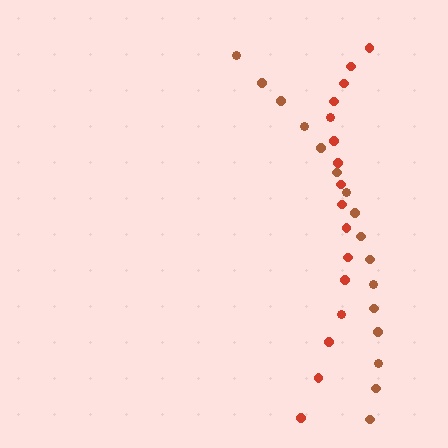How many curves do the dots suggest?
There are 2 distinct paths.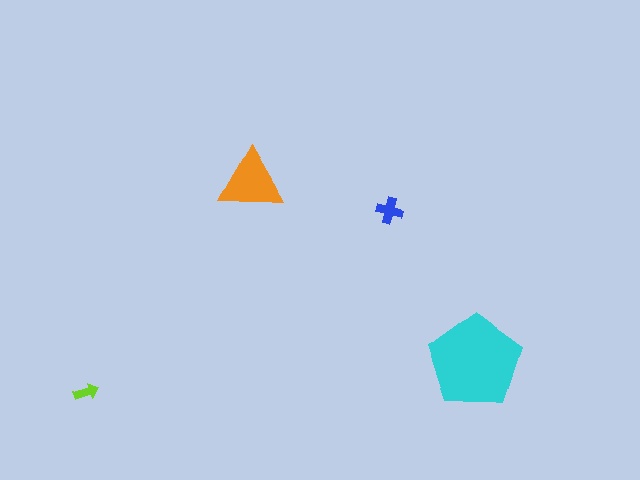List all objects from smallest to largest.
The lime arrow, the blue cross, the orange triangle, the cyan pentagon.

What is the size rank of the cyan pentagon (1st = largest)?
1st.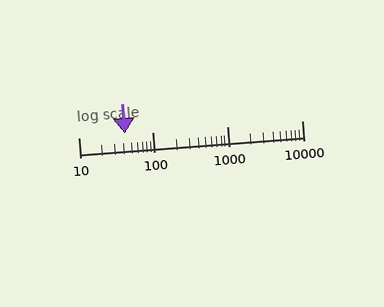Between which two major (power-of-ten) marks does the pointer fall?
The pointer is between 10 and 100.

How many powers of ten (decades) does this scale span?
The scale spans 3 decades, from 10 to 10000.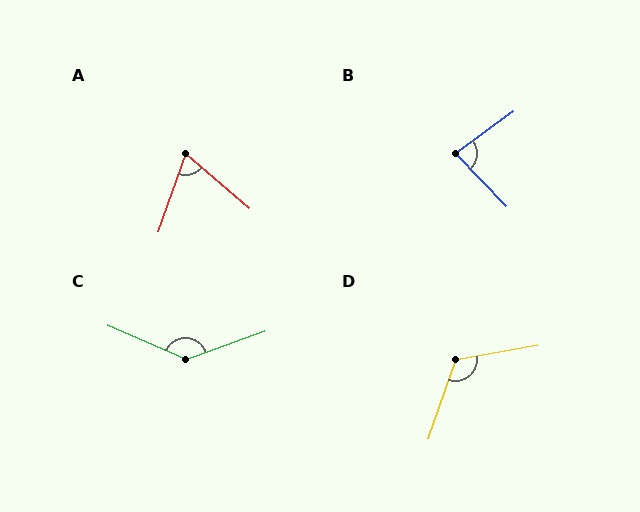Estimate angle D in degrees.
Approximately 119 degrees.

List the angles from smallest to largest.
A (68°), B (82°), D (119°), C (137°).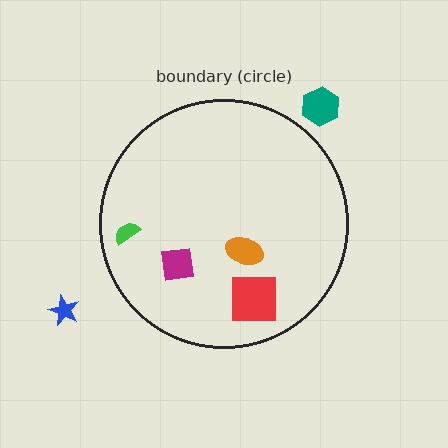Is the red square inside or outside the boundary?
Inside.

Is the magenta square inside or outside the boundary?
Inside.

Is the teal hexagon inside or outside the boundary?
Outside.